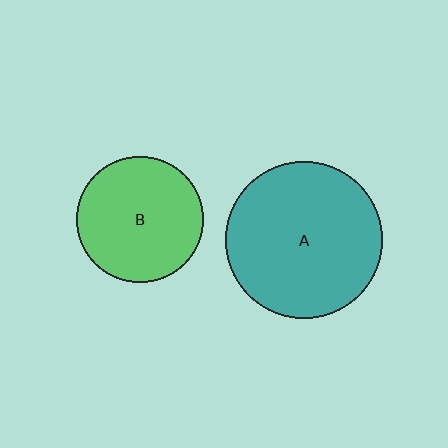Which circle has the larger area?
Circle A (teal).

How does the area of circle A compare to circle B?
Approximately 1.5 times.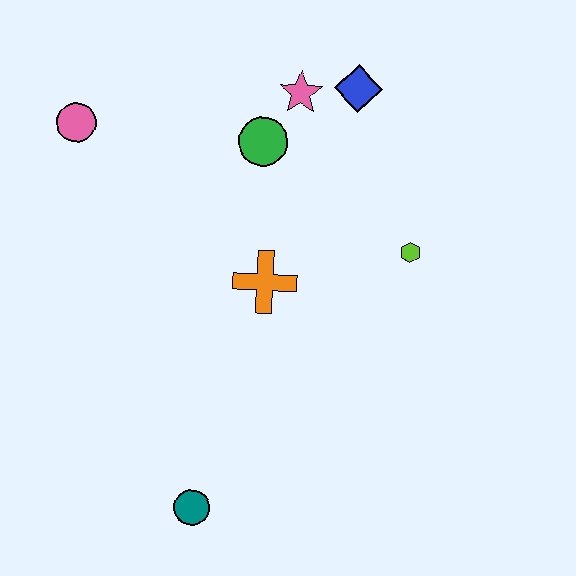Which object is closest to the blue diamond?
The pink star is closest to the blue diamond.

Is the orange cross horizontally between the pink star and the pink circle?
Yes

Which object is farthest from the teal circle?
The blue diamond is farthest from the teal circle.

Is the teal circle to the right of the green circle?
No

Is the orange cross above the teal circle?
Yes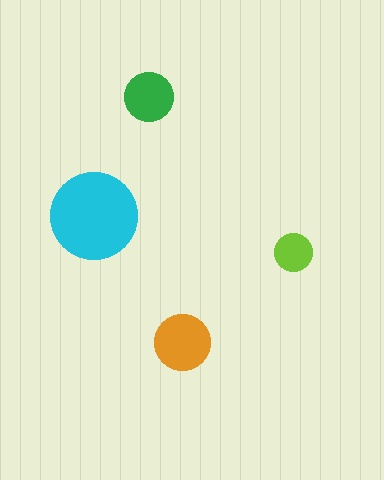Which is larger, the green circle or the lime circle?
The green one.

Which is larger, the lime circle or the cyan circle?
The cyan one.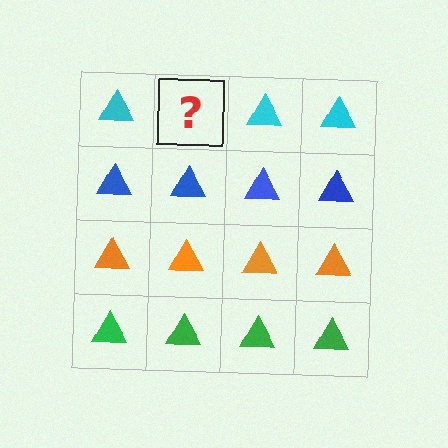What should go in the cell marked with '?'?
The missing cell should contain a cyan triangle.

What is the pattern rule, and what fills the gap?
The rule is that each row has a consistent color. The gap should be filled with a cyan triangle.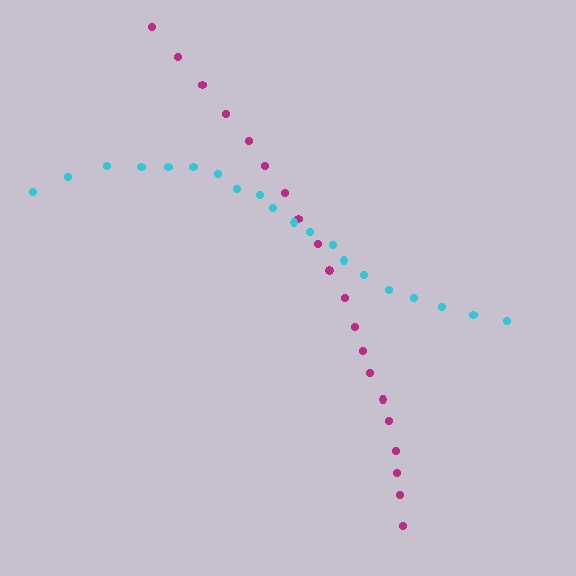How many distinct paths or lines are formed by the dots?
There are 2 distinct paths.